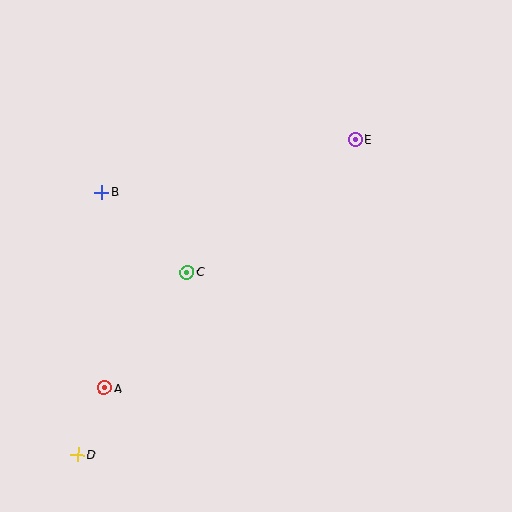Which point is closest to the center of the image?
Point C at (187, 272) is closest to the center.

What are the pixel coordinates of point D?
Point D is at (77, 454).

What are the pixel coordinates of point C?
Point C is at (187, 272).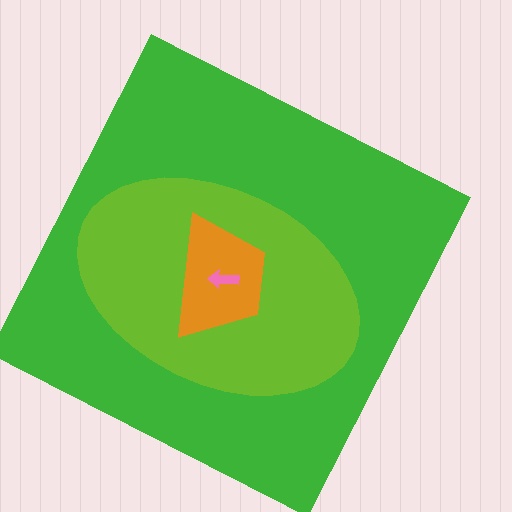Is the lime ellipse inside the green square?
Yes.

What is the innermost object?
The pink arrow.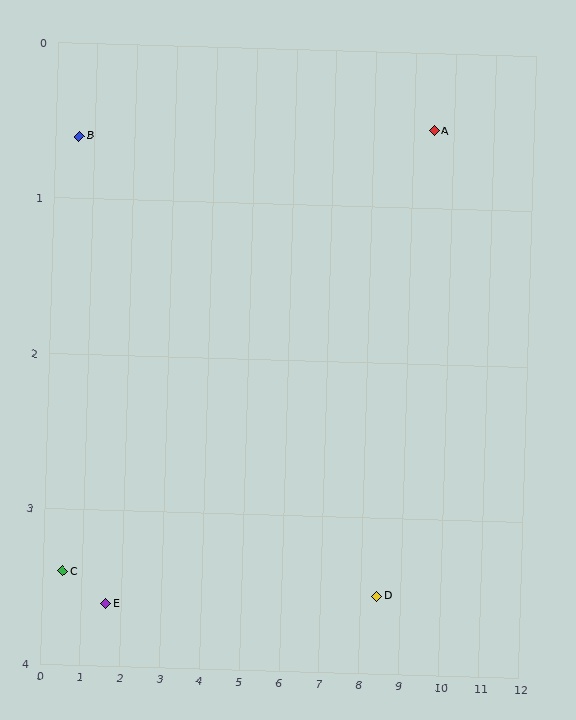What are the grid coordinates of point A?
Point A is at approximately (9.5, 0.5).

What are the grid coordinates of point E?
Point E is at approximately (1.6, 3.6).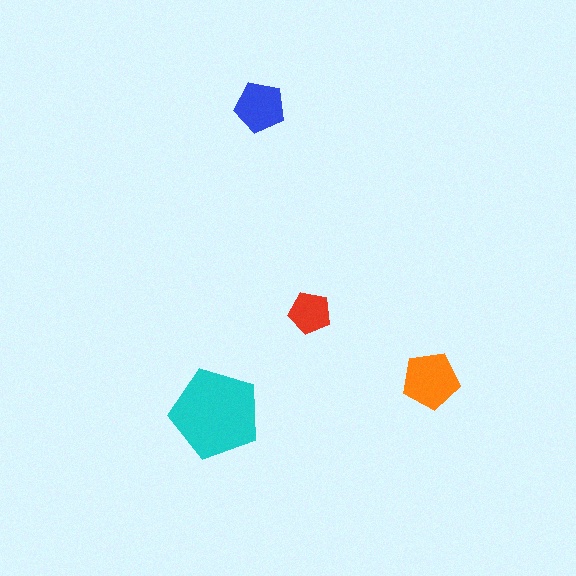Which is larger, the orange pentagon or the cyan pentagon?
The cyan one.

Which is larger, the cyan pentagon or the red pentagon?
The cyan one.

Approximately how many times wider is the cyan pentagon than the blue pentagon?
About 2 times wider.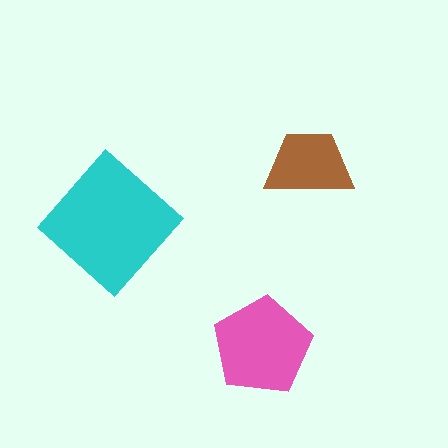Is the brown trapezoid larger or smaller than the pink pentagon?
Smaller.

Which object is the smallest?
The brown trapezoid.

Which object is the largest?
The cyan diamond.